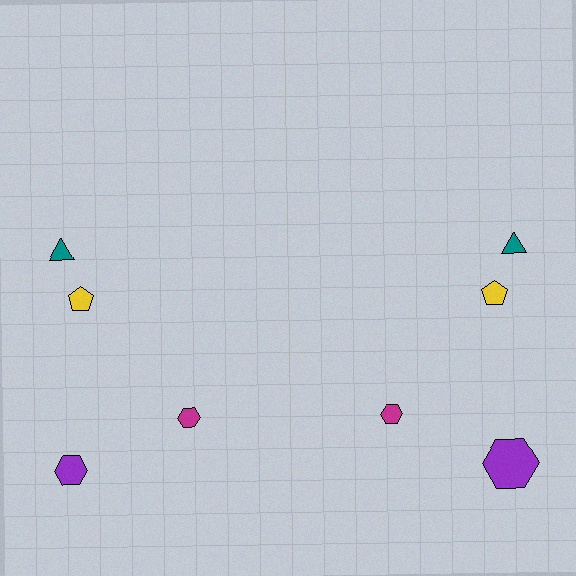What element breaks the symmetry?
The purple hexagon on the right side has a different size than its mirror counterpart.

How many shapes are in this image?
There are 8 shapes in this image.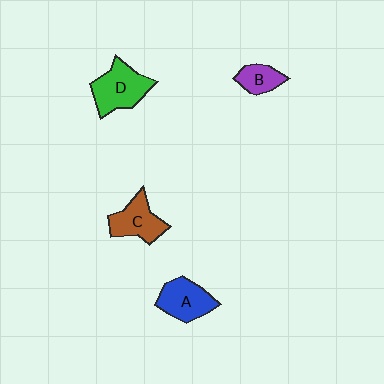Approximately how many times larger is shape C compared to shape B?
Approximately 1.6 times.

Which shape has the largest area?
Shape D (green).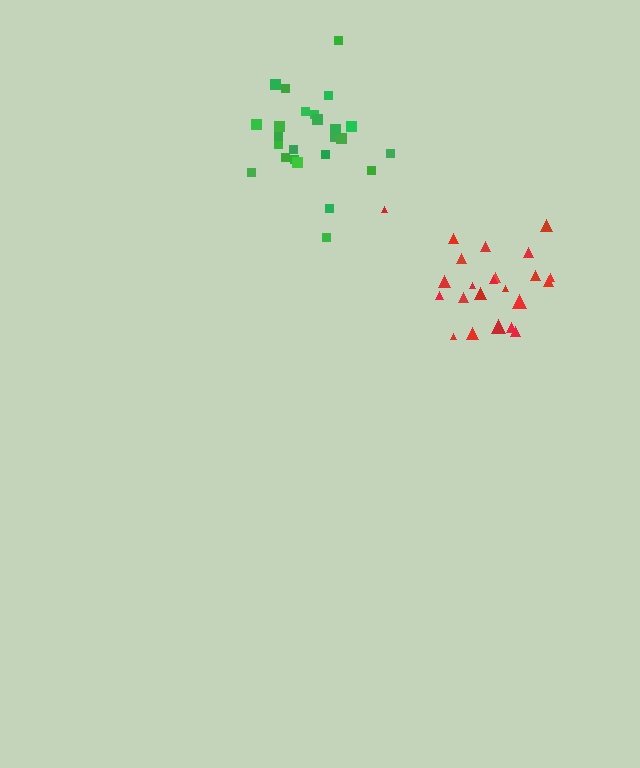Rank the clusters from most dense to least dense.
red, green.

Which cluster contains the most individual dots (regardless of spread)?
Green (25).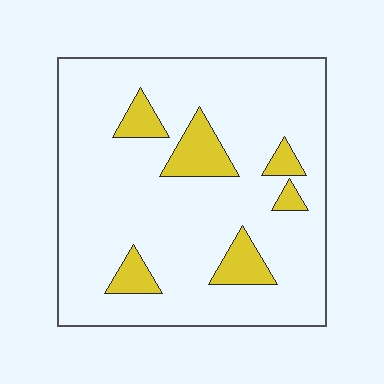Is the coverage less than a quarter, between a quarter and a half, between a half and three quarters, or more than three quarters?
Less than a quarter.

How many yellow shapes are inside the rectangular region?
6.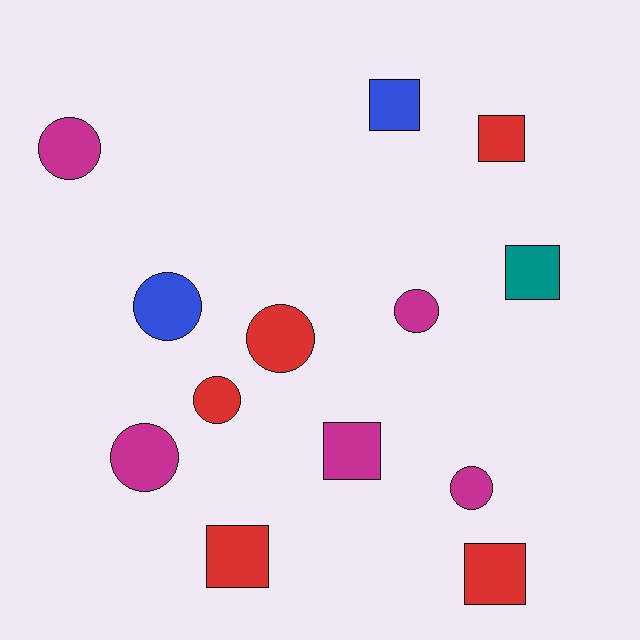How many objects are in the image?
There are 13 objects.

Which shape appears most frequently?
Circle, with 7 objects.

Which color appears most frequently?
Magenta, with 5 objects.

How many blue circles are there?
There is 1 blue circle.